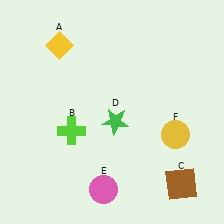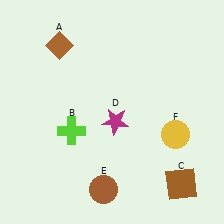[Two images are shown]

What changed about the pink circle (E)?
In Image 1, E is pink. In Image 2, it changed to brown.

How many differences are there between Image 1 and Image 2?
There are 3 differences between the two images.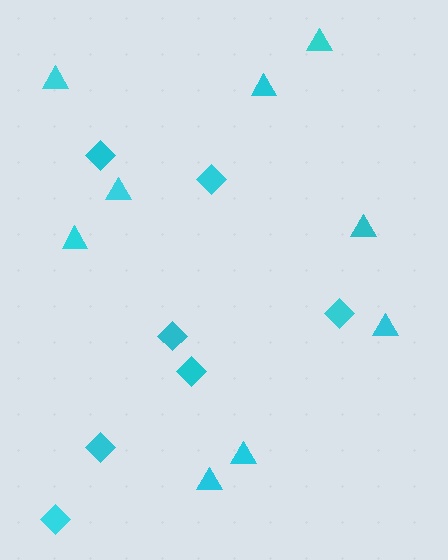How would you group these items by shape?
There are 2 groups: one group of triangles (9) and one group of diamonds (7).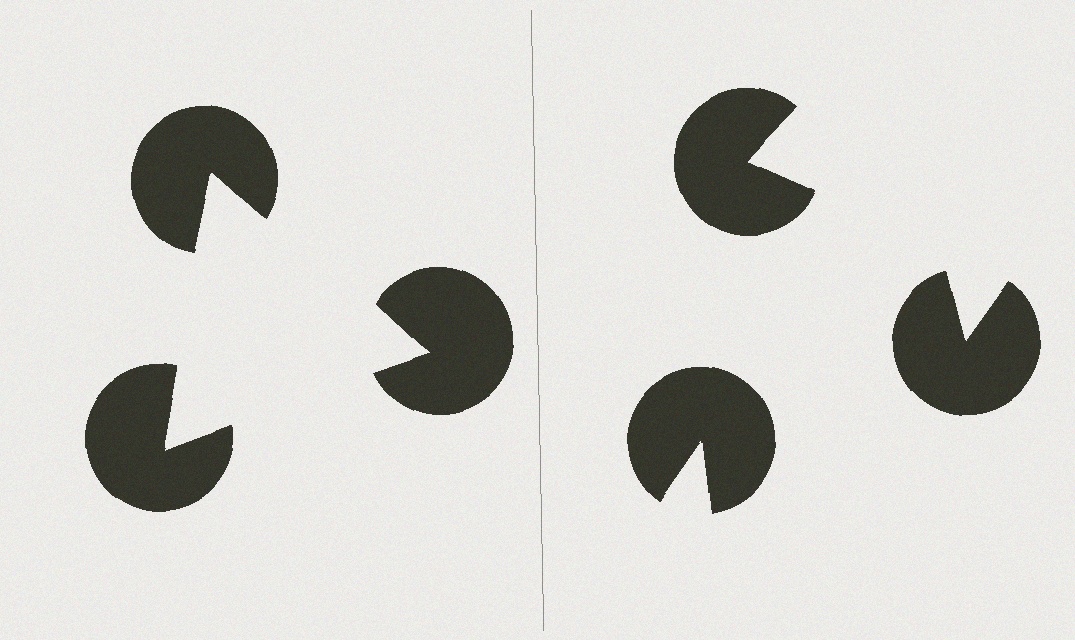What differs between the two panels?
The pac-man discs are positioned identically on both sides; only the wedge orientations differ. On the left they align to a triangle; on the right they are misaligned.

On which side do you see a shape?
An illusory triangle appears on the left side. On the right side the wedge cuts are rotated, so no coherent shape forms.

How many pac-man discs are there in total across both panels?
6 — 3 on each side.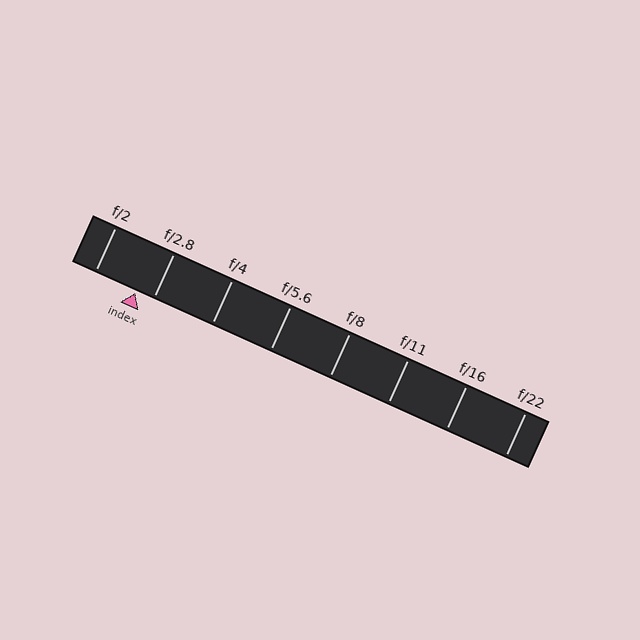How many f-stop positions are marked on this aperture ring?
There are 8 f-stop positions marked.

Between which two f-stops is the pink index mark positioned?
The index mark is between f/2 and f/2.8.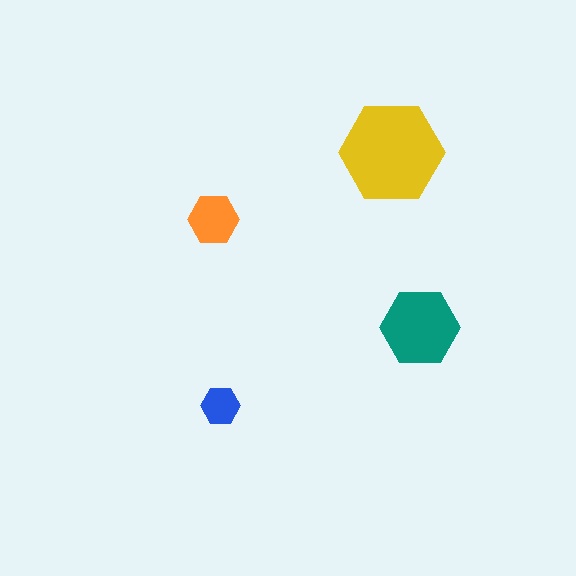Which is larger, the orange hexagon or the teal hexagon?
The teal one.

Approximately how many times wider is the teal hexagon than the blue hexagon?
About 2 times wider.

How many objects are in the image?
There are 4 objects in the image.